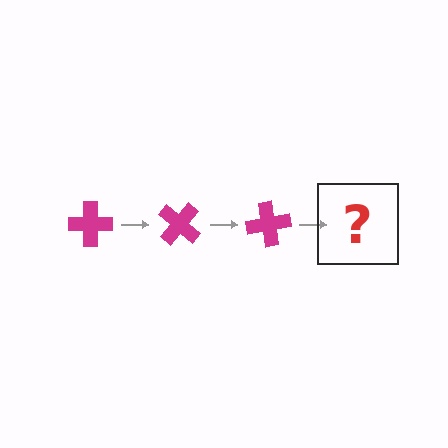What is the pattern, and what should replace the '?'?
The pattern is that the cross rotates 40 degrees each step. The '?' should be a magenta cross rotated 120 degrees.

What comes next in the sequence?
The next element should be a magenta cross rotated 120 degrees.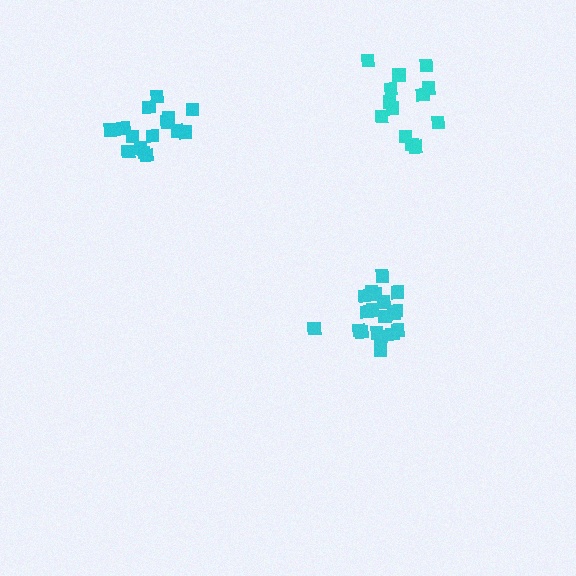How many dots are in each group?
Group 1: 19 dots, Group 2: 13 dots, Group 3: 15 dots (47 total).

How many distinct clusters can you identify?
There are 3 distinct clusters.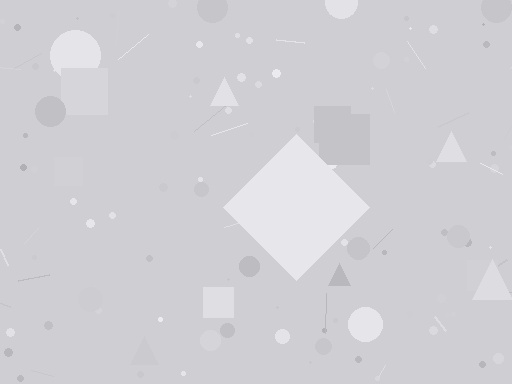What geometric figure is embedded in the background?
A diamond is embedded in the background.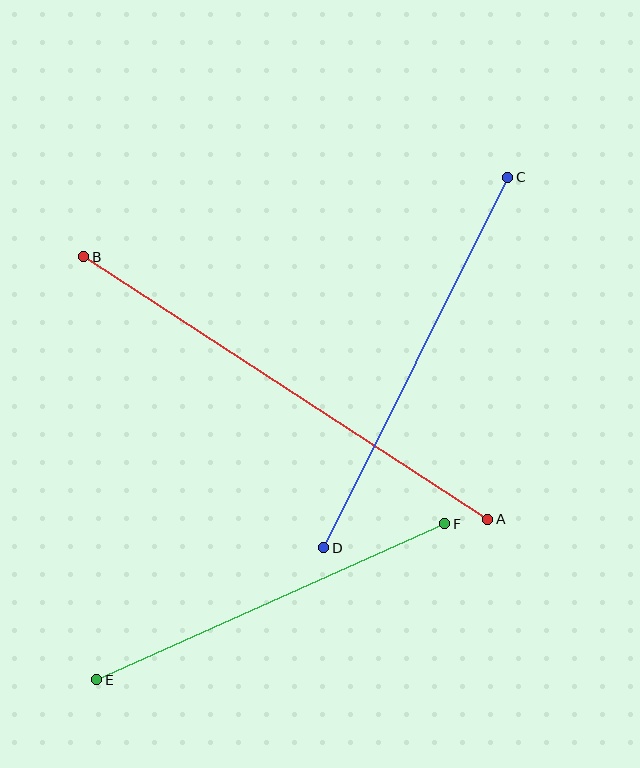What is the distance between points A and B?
The distance is approximately 482 pixels.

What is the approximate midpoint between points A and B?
The midpoint is at approximately (286, 388) pixels.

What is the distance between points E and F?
The distance is approximately 381 pixels.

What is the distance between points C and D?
The distance is approximately 414 pixels.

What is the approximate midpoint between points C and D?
The midpoint is at approximately (416, 363) pixels.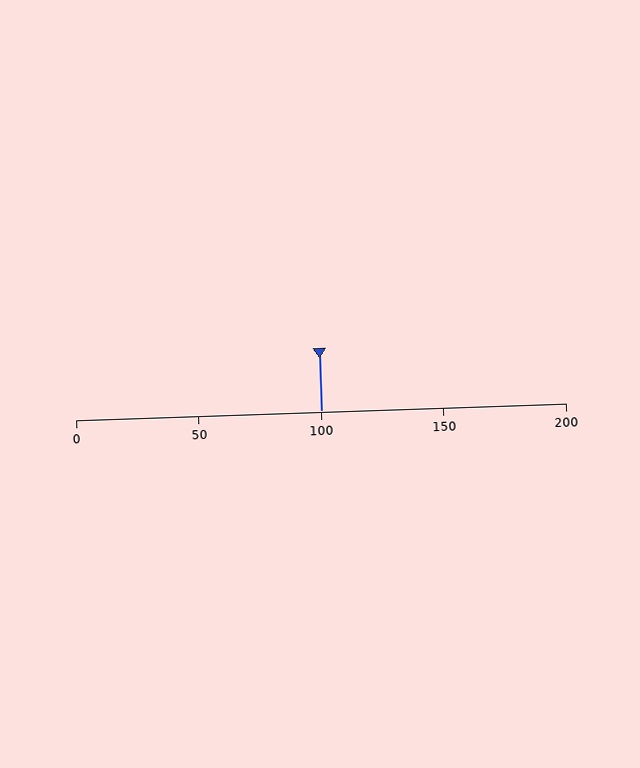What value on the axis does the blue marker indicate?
The marker indicates approximately 100.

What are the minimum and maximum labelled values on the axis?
The axis runs from 0 to 200.